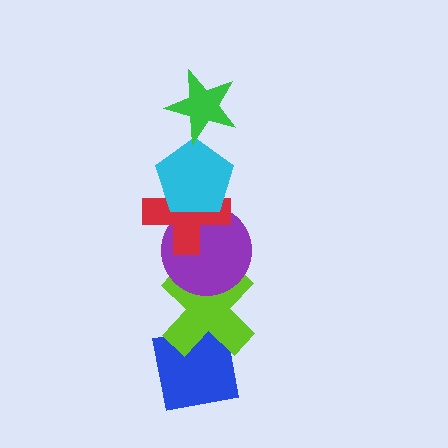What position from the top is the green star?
The green star is 1st from the top.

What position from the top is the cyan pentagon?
The cyan pentagon is 2nd from the top.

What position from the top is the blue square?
The blue square is 6th from the top.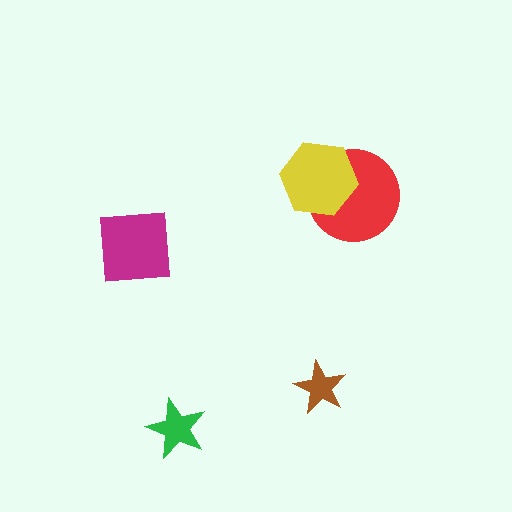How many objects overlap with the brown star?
0 objects overlap with the brown star.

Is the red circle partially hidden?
Yes, it is partially covered by another shape.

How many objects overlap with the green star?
0 objects overlap with the green star.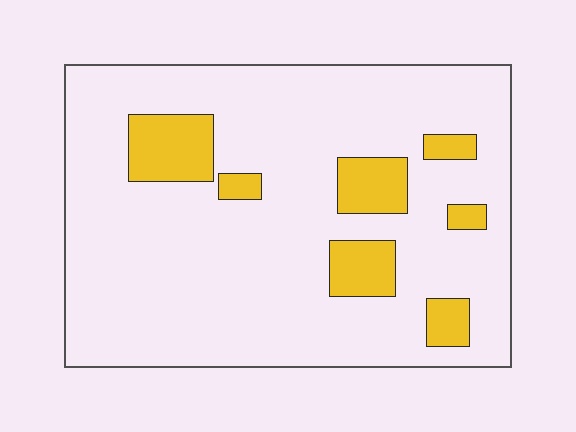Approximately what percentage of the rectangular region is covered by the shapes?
Approximately 15%.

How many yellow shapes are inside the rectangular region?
7.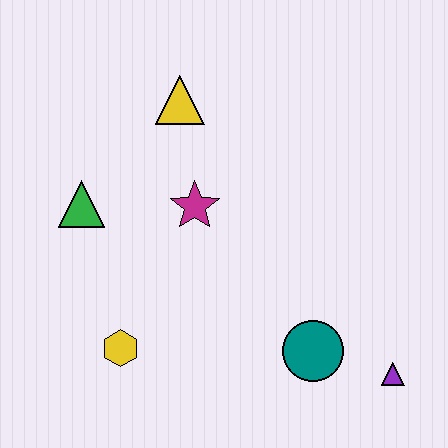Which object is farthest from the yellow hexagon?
The purple triangle is farthest from the yellow hexagon.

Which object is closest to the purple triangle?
The teal circle is closest to the purple triangle.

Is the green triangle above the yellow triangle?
No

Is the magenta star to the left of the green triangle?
No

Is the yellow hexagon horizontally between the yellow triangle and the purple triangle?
No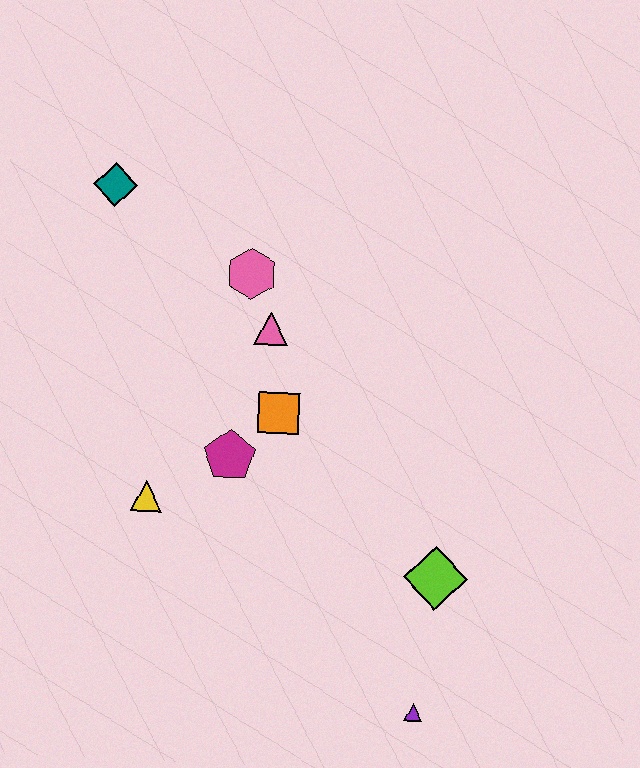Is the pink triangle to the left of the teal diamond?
No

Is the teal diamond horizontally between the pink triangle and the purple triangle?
No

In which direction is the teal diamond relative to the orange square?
The teal diamond is above the orange square.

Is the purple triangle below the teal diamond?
Yes